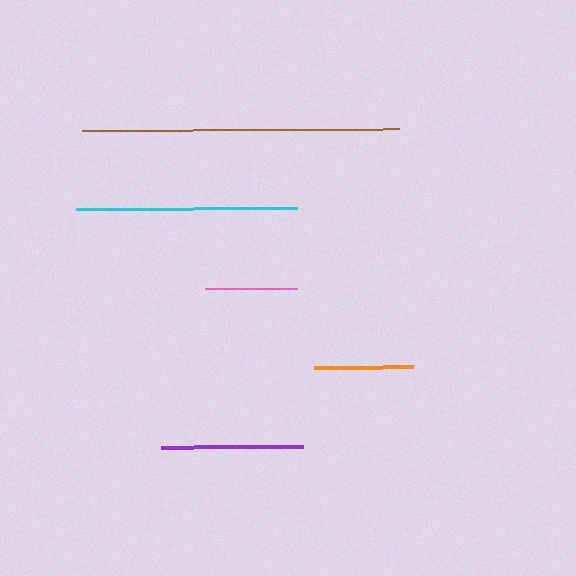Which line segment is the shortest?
The pink line is the shortest at approximately 91 pixels.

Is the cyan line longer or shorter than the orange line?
The cyan line is longer than the orange line.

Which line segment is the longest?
The brown line is the longest at approximately 316 pixels.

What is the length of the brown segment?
The brown segment is approximately 316 pixels long.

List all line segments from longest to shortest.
From longest to shortest: brown, cyan, purple, orange, pink.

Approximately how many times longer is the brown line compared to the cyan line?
The brown line is approximately 1.4 times the length of the cyan line.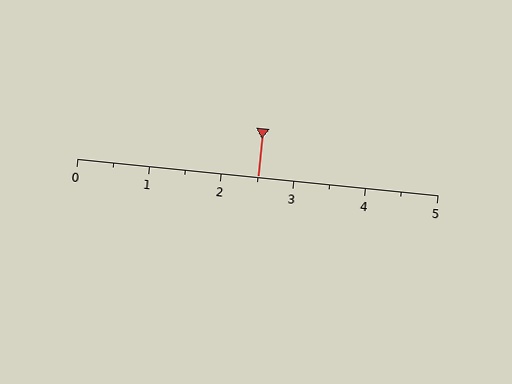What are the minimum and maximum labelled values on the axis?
The axis runs from 0 to 5.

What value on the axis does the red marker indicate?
The marker indicates approximately 2.5.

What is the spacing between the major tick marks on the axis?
The major ticks are spaced 1 apart.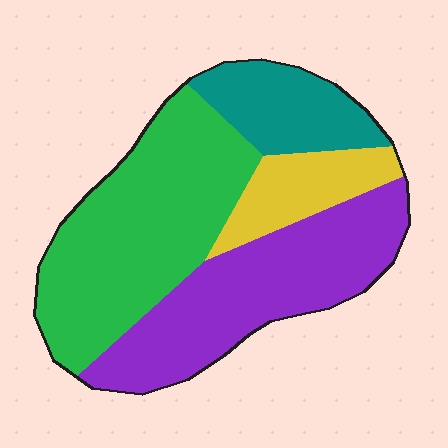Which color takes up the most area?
Green, at roughly 40%.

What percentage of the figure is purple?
Purple takes up between a third and a half of the figure.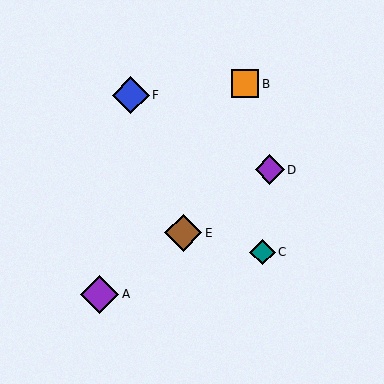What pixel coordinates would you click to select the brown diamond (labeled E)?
Click at (183, 233) to select the brown diamond E.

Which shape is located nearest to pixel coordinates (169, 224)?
The brown diamond (labeled E) at (183, 233) is nearest to that location.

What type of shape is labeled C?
Shape C is a teal diamond.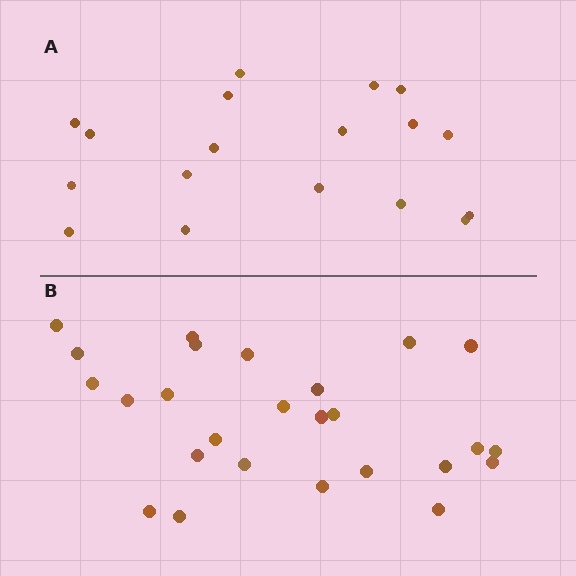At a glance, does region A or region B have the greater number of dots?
Region B (the bottom region) has more dots.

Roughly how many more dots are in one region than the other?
Region B has roughly 8 or so more dots than region A.